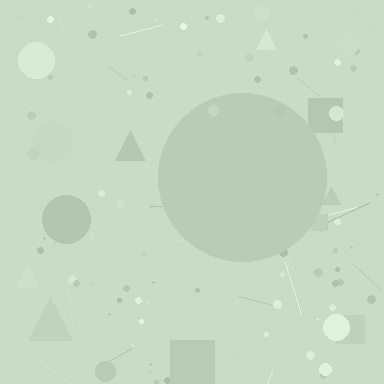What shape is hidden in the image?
A circle is hidden in the image.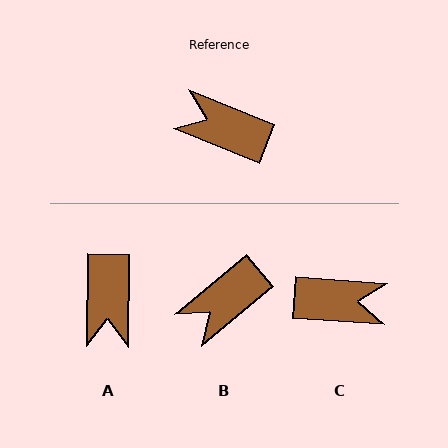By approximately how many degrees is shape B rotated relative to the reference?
Approximately 61 degrees counter-clockwise.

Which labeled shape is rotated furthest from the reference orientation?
C, about 163 degrees away.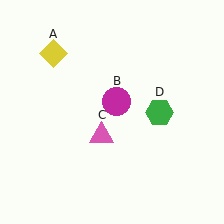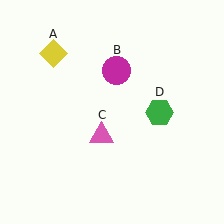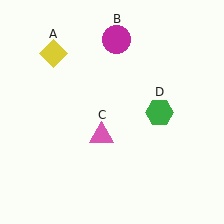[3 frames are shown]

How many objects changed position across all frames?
1 object changed position: magenta circle (object B).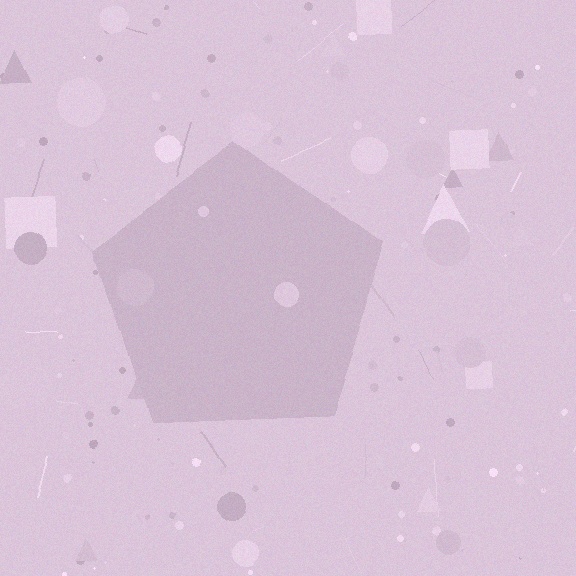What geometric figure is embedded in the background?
A pentagon is embedded in the background.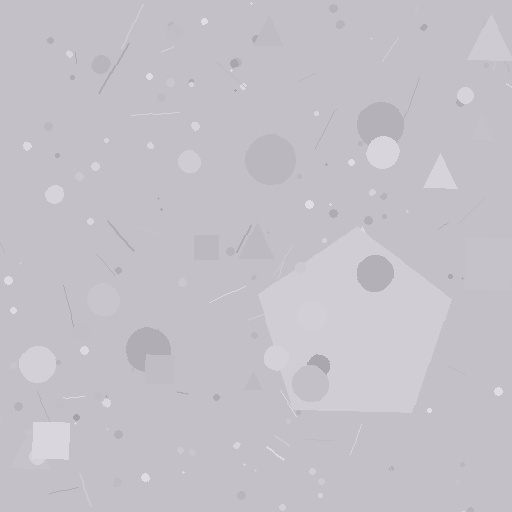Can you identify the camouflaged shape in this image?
The camouflaged shape is a pentagon.